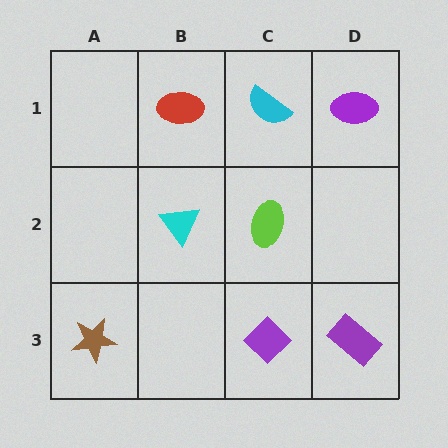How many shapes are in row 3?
3 shapes.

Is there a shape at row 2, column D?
No, that cell is empty.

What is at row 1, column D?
A purple ellipse.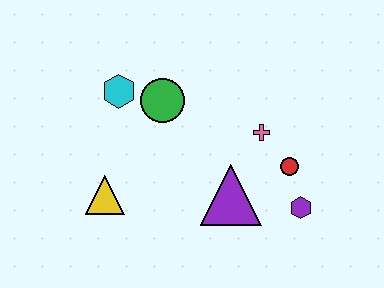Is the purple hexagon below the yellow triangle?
Yes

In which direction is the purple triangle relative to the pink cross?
The purple triangle is below the pink cross.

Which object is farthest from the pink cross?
The yellow triangle is farthest from the pink cross.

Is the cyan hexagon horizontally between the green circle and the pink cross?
No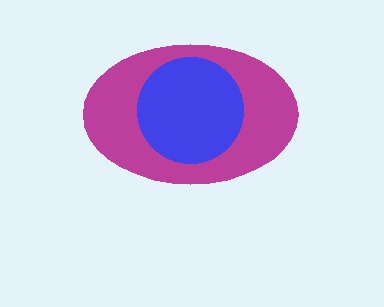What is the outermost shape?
The magenta ellipse.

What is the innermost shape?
The blue circle.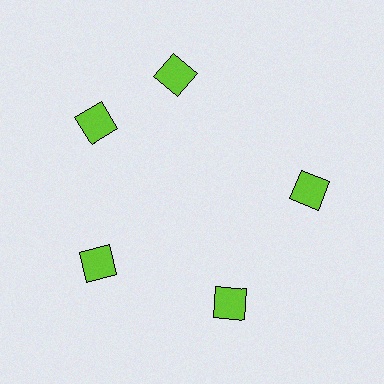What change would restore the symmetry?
The symmetry would be restored by rotating it back into even spacing with its neighbors so that all 5 squares sit at equal angles and equal distance from the center.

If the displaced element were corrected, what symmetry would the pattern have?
It would have 5-fold rotational symmetry — the pattern would map onto itself every 72 degrees.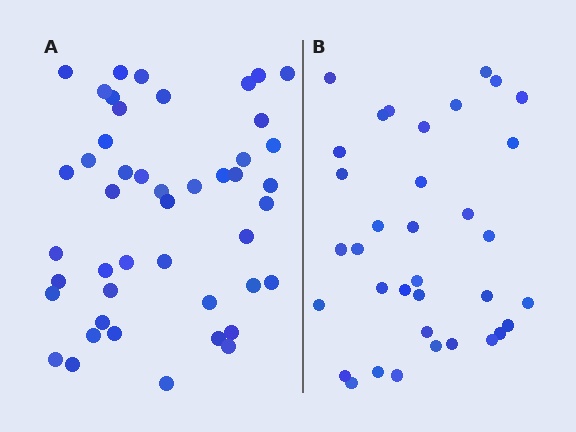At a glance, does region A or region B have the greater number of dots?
Region A (the left region) has more dots.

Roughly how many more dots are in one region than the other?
Region A has roughly 12 or so more dots than region B.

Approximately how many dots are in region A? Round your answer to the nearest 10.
About 50 dots. (The exact count is 46, which rounds to 50.)